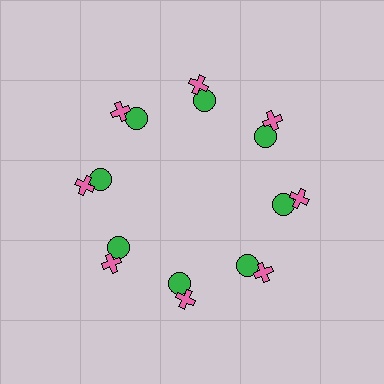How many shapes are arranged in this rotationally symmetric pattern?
There are 16 shapes, arranged in 8 groups of 2.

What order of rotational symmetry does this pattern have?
This pattern has 8-fold rotational symmetry.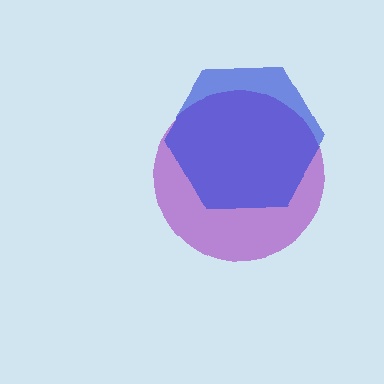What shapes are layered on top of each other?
The layered shapes are: a purple circle, a blue hexagon.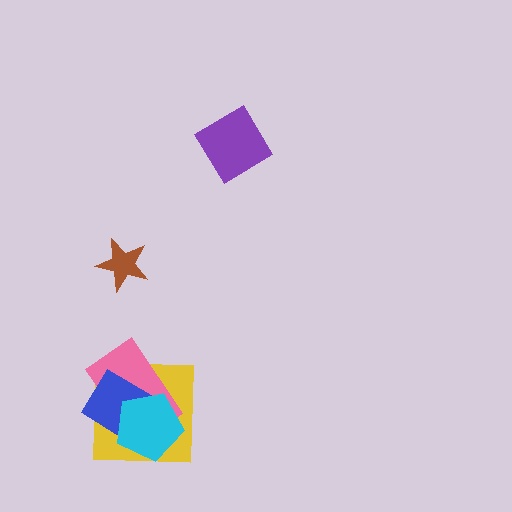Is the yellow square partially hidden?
Yes, it is partially covered by another shape.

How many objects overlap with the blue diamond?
3 objects overlap with the blue diamond.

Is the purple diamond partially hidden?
No, no other shape covers it.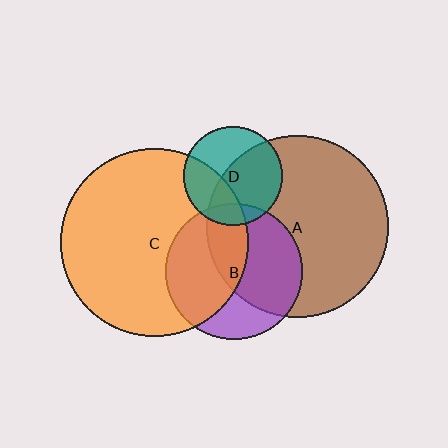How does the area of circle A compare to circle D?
Approximately 3.4 times.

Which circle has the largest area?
Circle C (orange).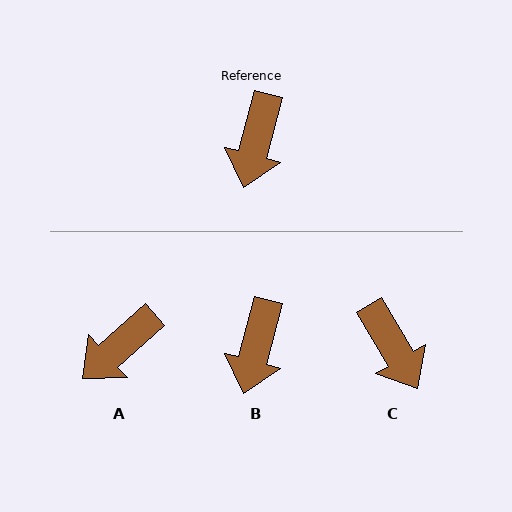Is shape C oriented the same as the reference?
No, it is off by about 46 degrees.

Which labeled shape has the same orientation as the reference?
B.